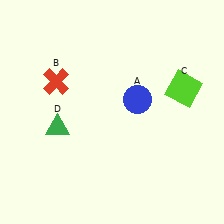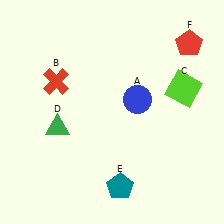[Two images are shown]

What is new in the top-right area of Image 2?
A red pentagon (F) was added in the top-right area of Image 2.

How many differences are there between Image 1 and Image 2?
There are 2 differences between the two images.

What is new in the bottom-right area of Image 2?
A teal pentagon (E) was added in the bottom-right area of Image 2.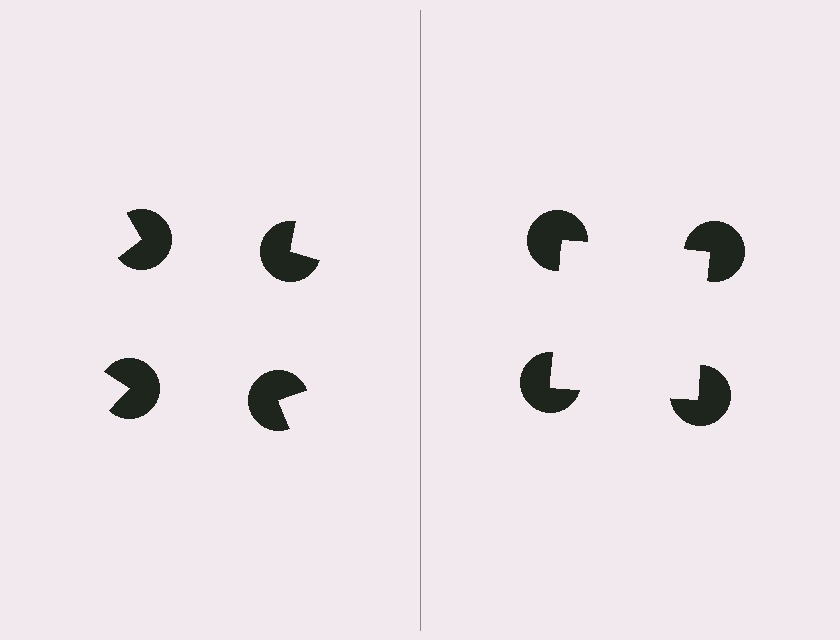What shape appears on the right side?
An illusory square.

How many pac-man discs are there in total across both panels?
8 — 4 on each side.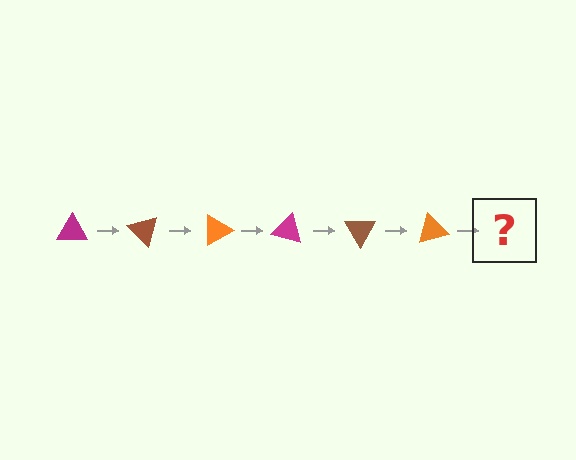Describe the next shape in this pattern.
It should be a magenta triangle, rotated 270 degrees from the start.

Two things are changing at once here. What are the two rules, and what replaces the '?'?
The two rules are that it rotates 45 degrees each step and the color cycles through magenta, brown, and orange. The '?' should be a magenta triangle, rotated 270 degrees from the start.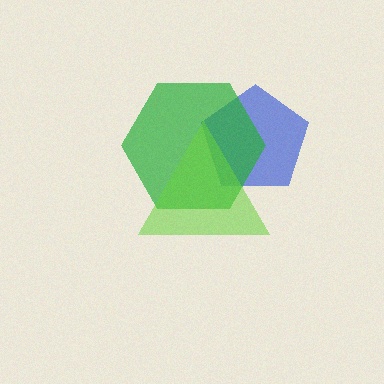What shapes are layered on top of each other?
The layered shapes are: a blue pentagon, a green hexagon, a lime triangle.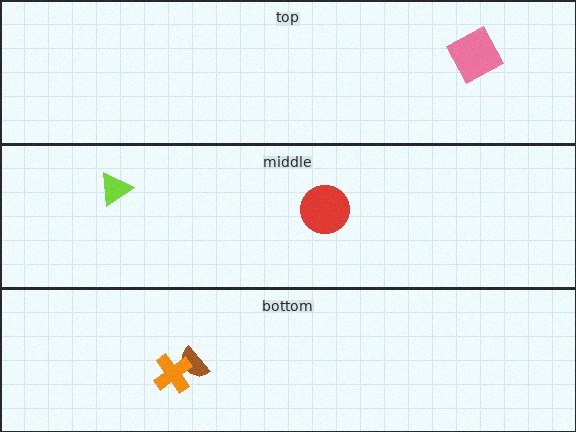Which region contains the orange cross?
The bottom region.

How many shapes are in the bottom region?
2.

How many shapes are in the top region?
1.